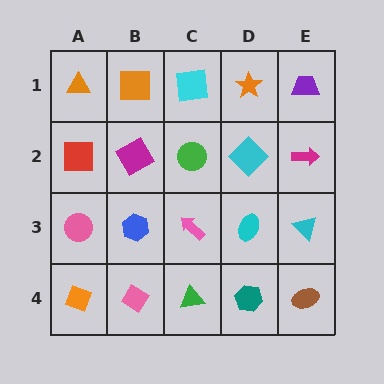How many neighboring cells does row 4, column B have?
3.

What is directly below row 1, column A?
A red square.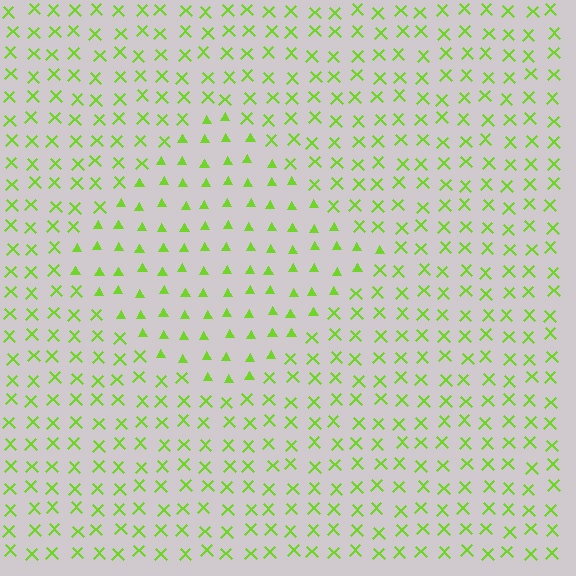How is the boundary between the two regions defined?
The boundary is defined by a change in element shape: triangles inside vs. X marks outside. All elements share the same color and spacing.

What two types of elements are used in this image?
The image uses triangles inside the diamond region and X marks outside it.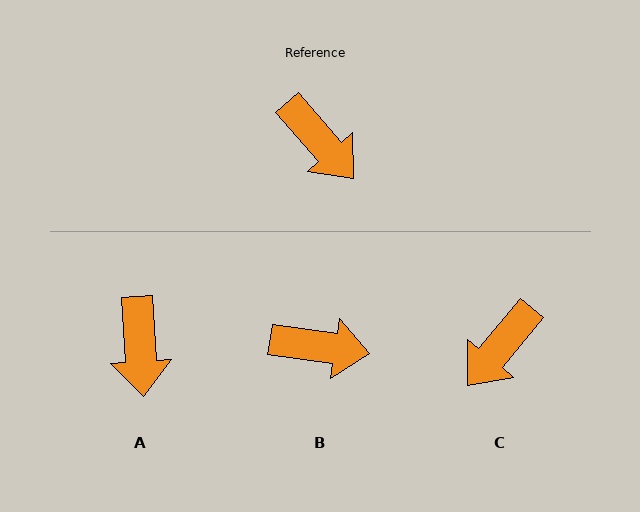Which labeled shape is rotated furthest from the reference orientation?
C, about 80 degrees away.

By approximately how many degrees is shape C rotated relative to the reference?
Approximately 80 degrees clockwise.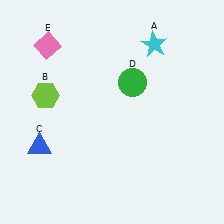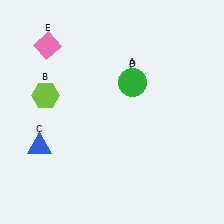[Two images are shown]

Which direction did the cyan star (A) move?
The cyan star (A) moved down.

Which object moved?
The cyan star (A) moved down.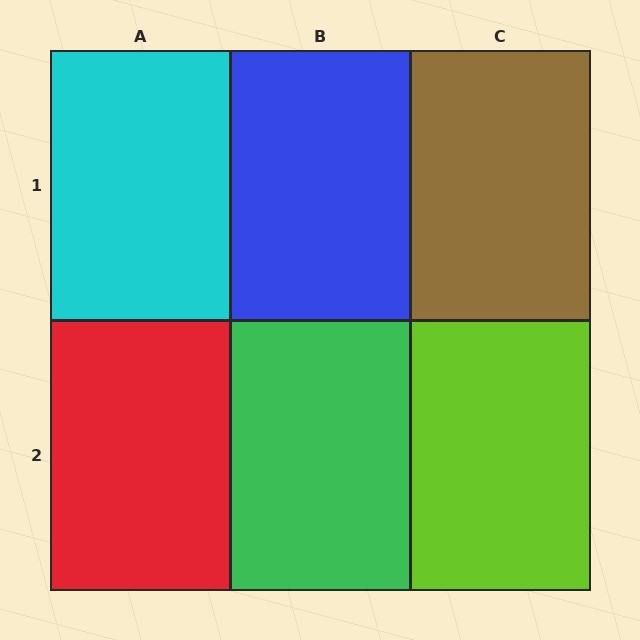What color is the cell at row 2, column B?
Green.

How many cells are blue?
1 cell is blue.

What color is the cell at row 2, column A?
Red.